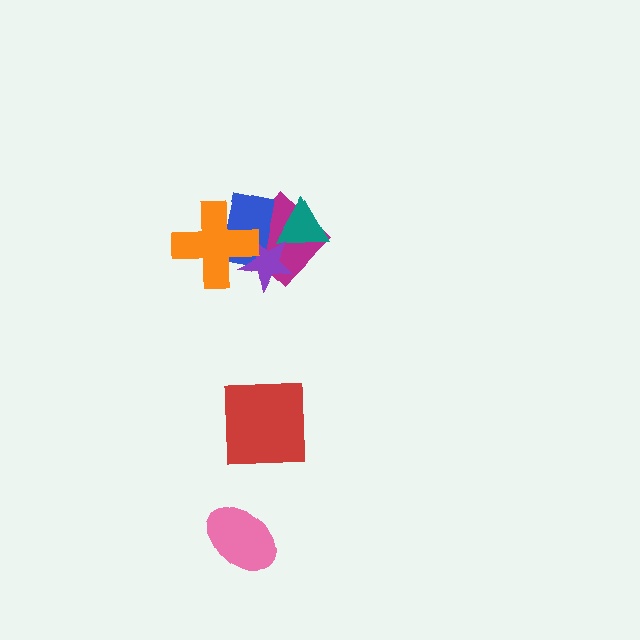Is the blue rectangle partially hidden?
Yes, it is partially covered by another shape.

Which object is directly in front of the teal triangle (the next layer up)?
The blue rectangle is directly in front of the teal triangle.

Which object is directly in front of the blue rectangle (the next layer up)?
The purple star is directly in front of the blue rectangle.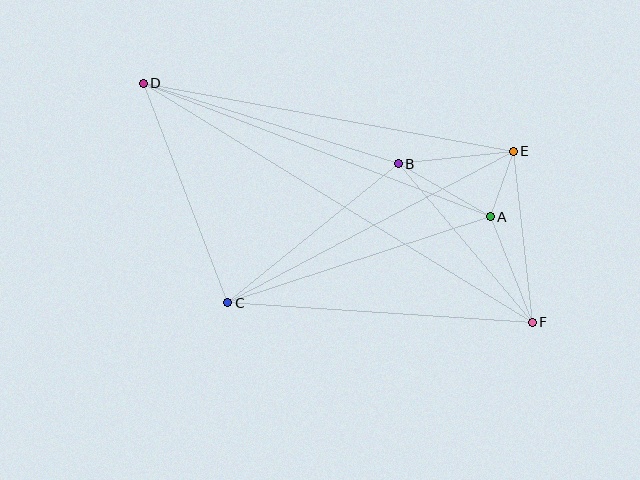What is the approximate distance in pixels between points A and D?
The distance between A and D is approximately 372 pixels.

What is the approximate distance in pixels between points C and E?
The distance between C and E is approximately 323 pixels.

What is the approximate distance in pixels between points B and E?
The distance between B and E is approximately 116 pixels.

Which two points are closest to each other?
Points A and E are closest to each other.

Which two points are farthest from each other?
Points D and F are farthest from each other.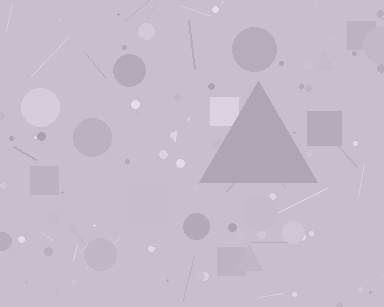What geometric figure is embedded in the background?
A triangle is embedded in the background.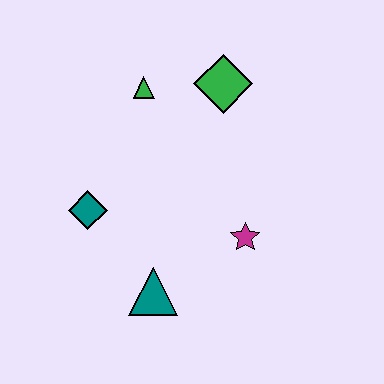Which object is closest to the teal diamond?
The teal triangle is closest to the teal diamond.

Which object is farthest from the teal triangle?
The green diamond is farthest from the teal triangle.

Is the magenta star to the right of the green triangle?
Yes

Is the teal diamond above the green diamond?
No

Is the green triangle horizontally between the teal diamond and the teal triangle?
Yes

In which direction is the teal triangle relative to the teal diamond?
The teal triangle is below the teal diamond.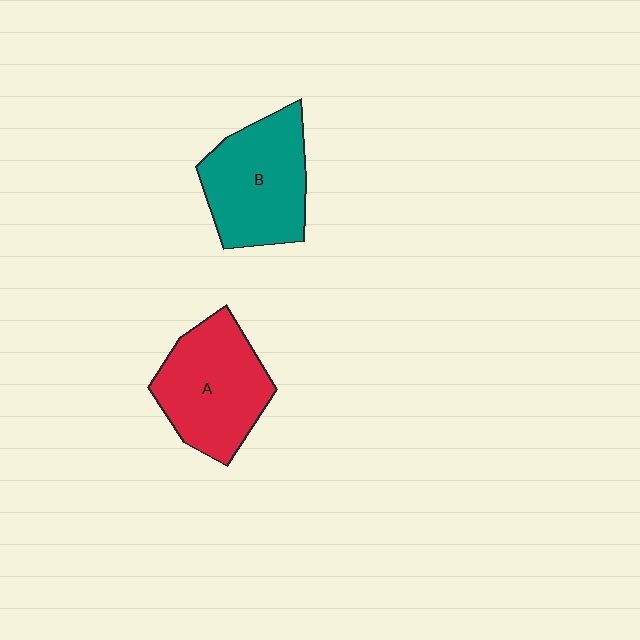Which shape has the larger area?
Shape A (red).